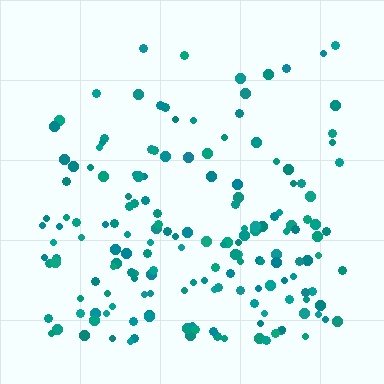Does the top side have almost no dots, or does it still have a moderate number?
Still a moderate number, just noticeably fewer than the bottom.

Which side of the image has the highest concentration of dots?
The bottom.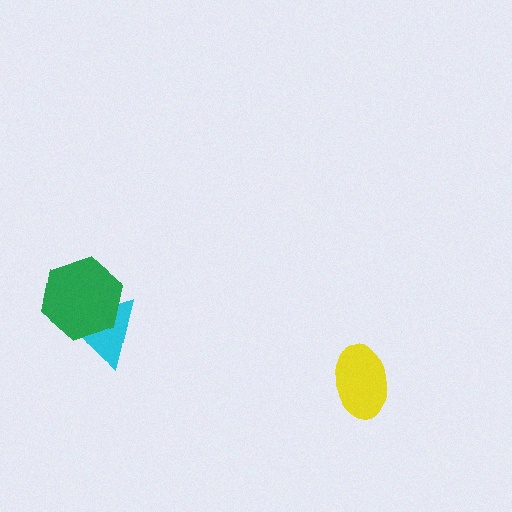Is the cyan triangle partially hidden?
Yes, it is partially covered by another shape.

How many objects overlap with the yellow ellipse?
0 objects overlap with the yellow ellipse.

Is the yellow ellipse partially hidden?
No, no other shape covers it.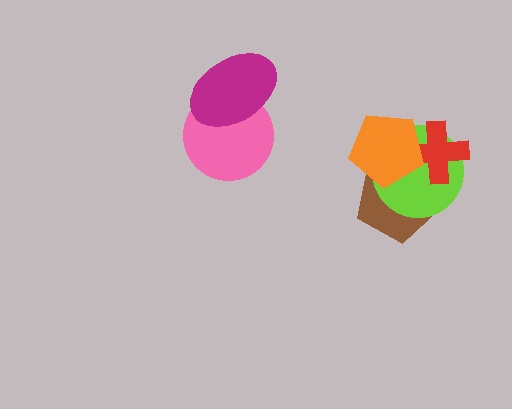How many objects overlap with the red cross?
3 objects overlap with the red cross.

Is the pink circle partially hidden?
Yes, it is partially covered by another shape.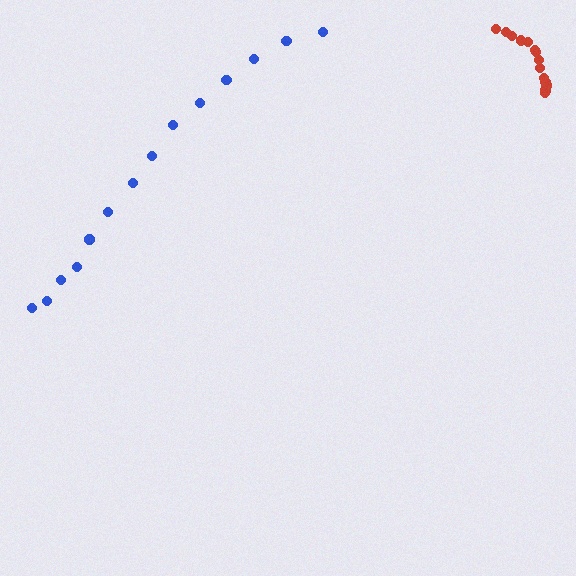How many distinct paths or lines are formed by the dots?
There are 2 distinct paths.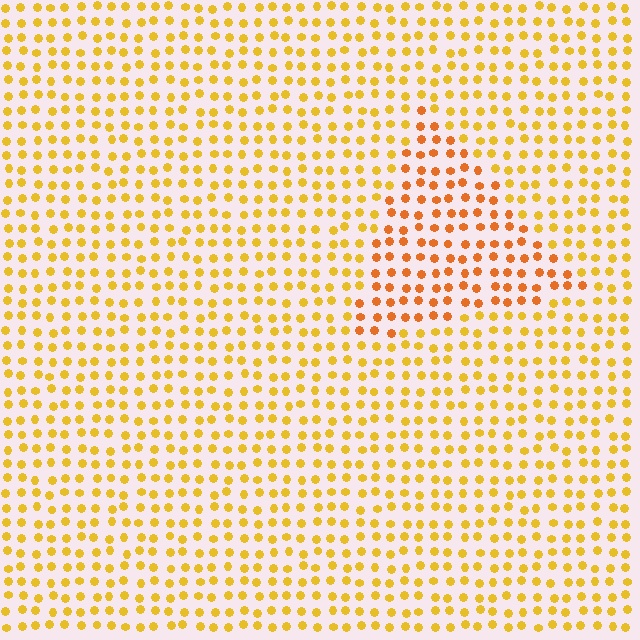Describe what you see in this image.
The image is filled with small yellow elements in a uniform arrangement. A triangle-shaped region is visible where the elements are tinted to a slightly different hue, forming a subtle color boundary.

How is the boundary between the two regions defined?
The boundary is defined purely by a slight shift in hue (about 25 degrees). Spacing, size, and orientation are identical on both sides.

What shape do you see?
I see a triangle.